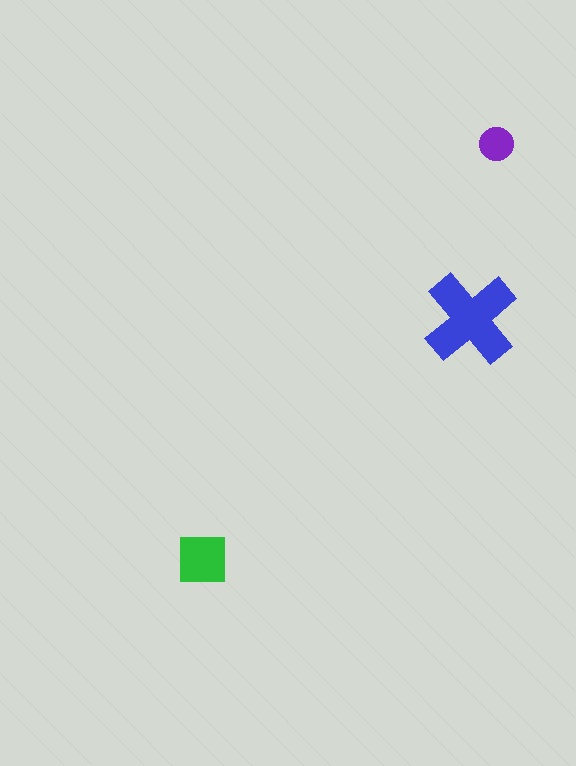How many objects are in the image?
There are 3 objects in the image.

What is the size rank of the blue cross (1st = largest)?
1st.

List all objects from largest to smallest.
The blue cross, the green square, the purple circle.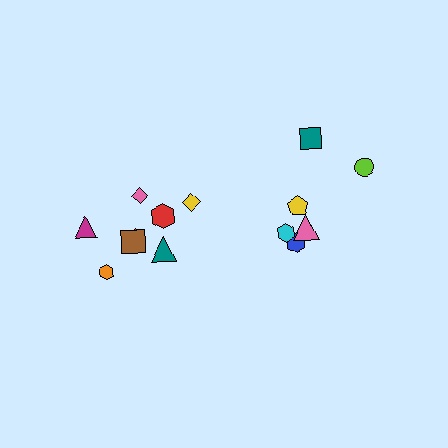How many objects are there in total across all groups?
There are 14 objects.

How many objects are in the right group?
There are 6 objects.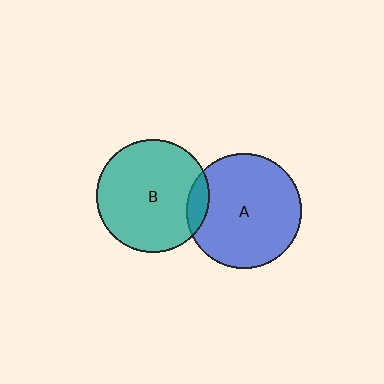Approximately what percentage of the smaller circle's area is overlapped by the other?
Approximately 10%.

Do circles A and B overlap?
Yes.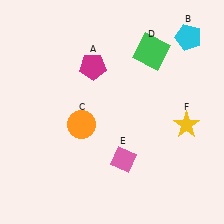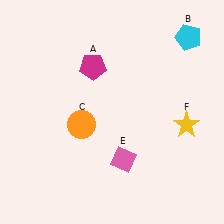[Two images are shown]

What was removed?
The green square (D) was removed in Image 2.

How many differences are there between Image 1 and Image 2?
There is 1 difference between the two images.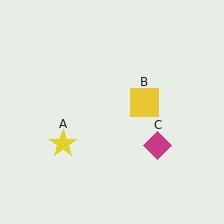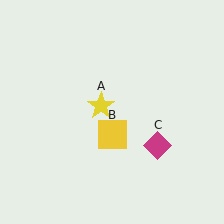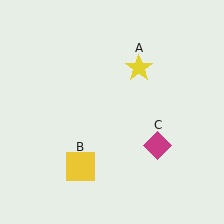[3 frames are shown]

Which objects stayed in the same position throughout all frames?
Magenta diamond (object C) remained stationary.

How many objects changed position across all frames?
2 objects changed position: yellow star (object A), yellow square (object B).